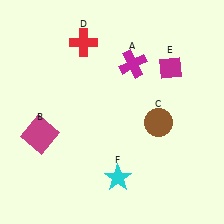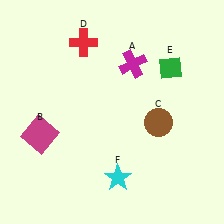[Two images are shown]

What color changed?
The diamond (E) changed from magenta in Image 1 to green in Image 2.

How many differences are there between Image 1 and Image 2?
There is 1 difference between the two images.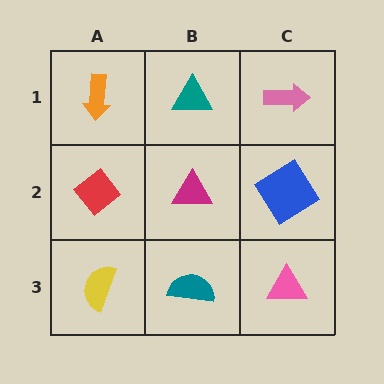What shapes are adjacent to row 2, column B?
A teal triangle (row 1, column B), a teal semicircle (row 3, column B), a red diamond (row 2, column A), a blue diamond (row 2, column C).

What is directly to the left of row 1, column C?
A teal triangle.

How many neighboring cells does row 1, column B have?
3.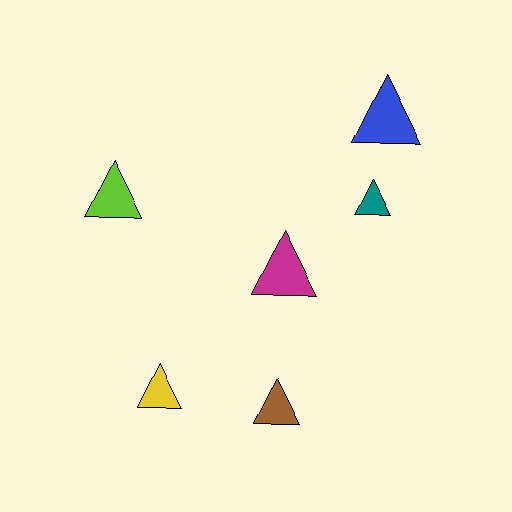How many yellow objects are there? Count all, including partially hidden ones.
There is 1 yellow object.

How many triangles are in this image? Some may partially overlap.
There are 6 triangles.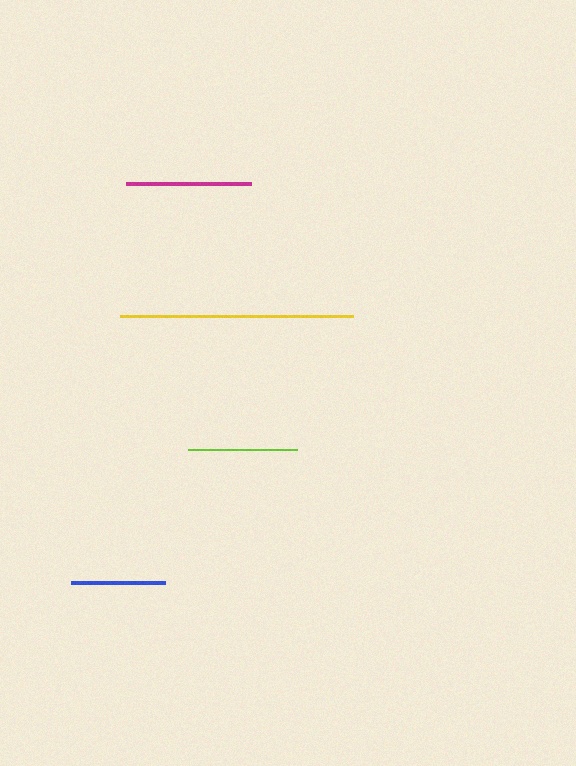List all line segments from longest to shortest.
From longest to shortest: yellow, magenta, lime, blue.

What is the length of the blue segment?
The blue segment is approximately 94 pixels long.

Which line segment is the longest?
The yellow line is the longest at approximately 233 pixels.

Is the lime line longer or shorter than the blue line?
The lime line is longer than the blue line.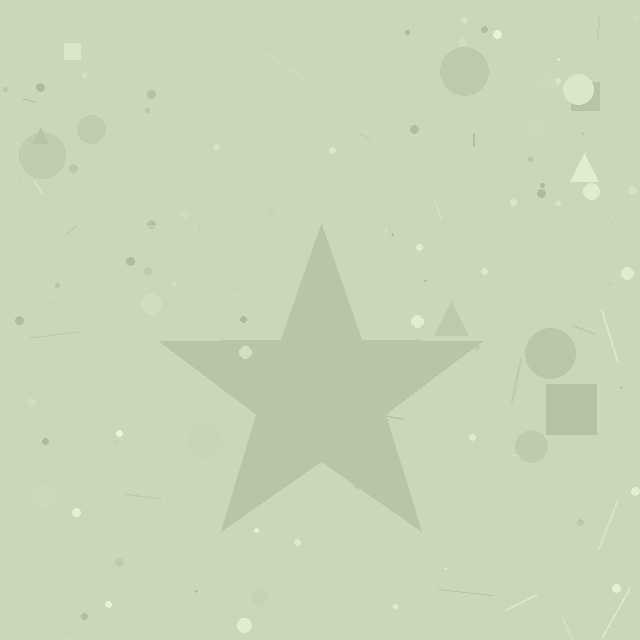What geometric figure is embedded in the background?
A star is embedded in the background.